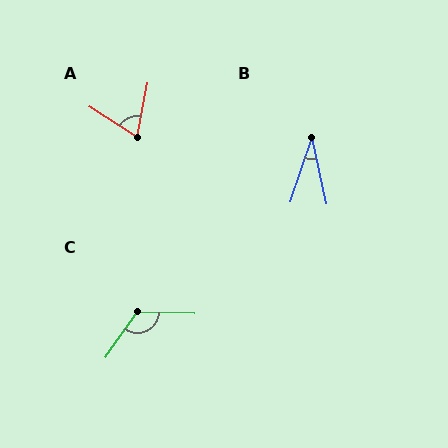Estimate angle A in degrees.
Approximately 68 degrees.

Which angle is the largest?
C, at approximately 124 degrees.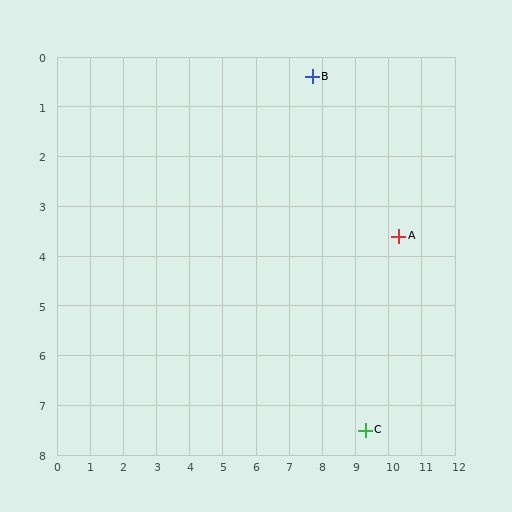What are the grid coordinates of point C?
Point C is at approximately (9.3, 7.5).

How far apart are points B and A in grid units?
Points B and A are about 4.1 grid units apart.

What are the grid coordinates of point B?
Point B is at approximately (7.7, 0.4).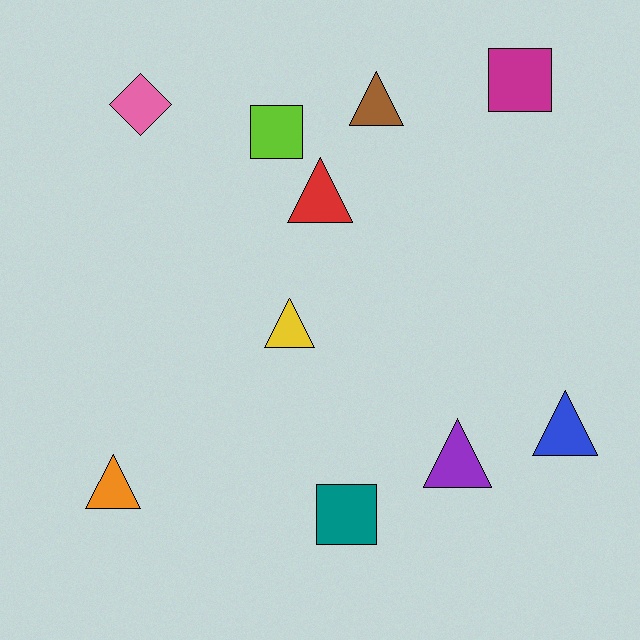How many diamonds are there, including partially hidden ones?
There is 1 diamond.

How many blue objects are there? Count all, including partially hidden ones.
There is 1 blue object.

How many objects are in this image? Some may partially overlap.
There are 10 objects.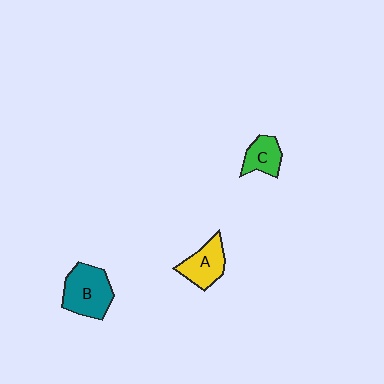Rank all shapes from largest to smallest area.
From largest to smallest: B (teal), A (yellow), C (green).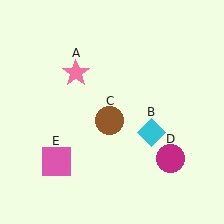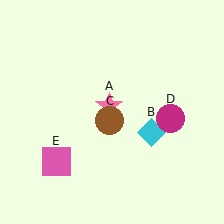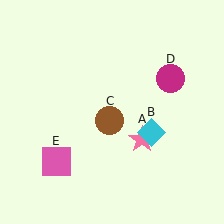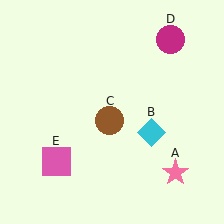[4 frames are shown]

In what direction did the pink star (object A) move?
The pink star (object A) moved down and to the right.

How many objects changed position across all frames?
2 objects changed position: pink star (object A), magenta circle (object D).